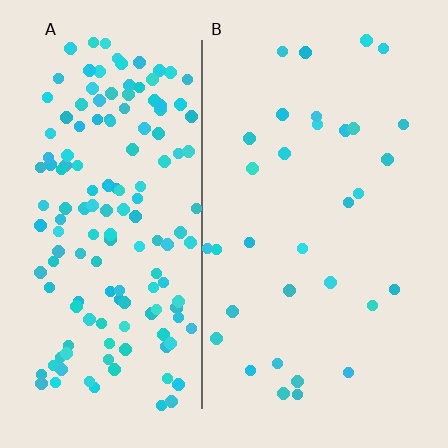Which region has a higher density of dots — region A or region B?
A (the left).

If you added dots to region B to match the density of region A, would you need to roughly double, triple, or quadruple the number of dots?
Approximately quadruple.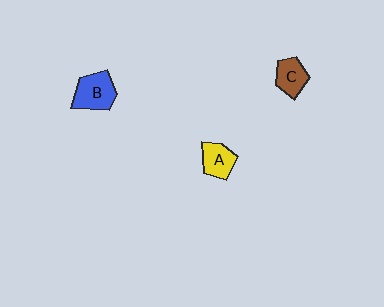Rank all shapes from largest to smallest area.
From largest to smallest: B (blue), A (yellow), C (brown).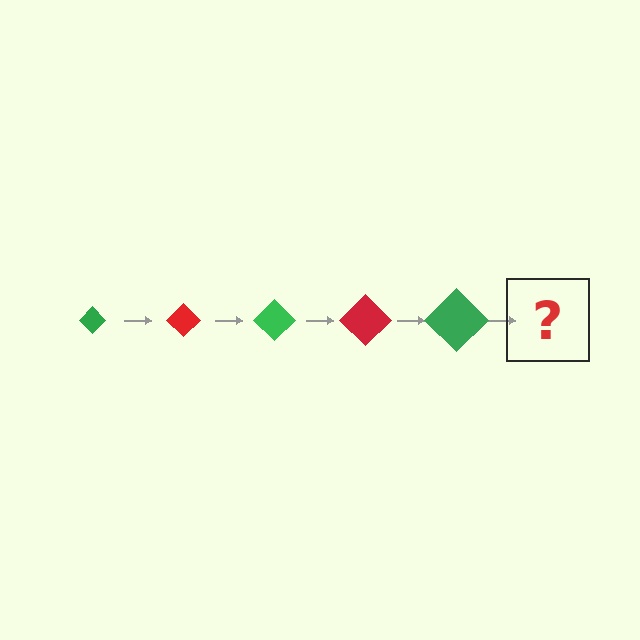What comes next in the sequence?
The next element should be a red diamond, larger than the previous one.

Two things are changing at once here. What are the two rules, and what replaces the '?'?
The two rules are that the diamond grows larger each step and the color cycles through green and red. The '?' should be a red diamond, larger than the previous one.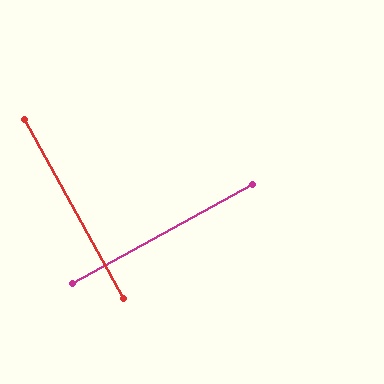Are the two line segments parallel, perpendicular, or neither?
Perpendicular — they meet at approximately 90°.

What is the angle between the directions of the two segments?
Approximately 90 degrees.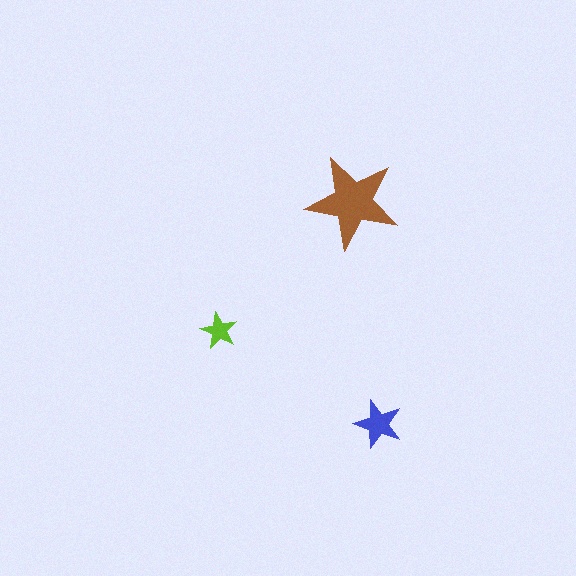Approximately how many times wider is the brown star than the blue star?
About 2 times wider.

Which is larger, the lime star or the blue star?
The blue one.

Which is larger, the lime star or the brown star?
The brown one.